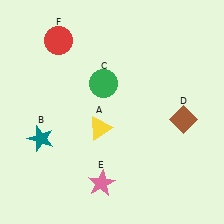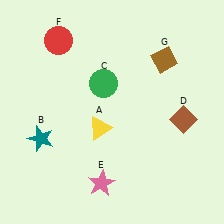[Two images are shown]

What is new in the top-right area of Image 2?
A brown diamond (G) was added in the top-right area of Image 2.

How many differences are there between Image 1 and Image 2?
There is 1 difference between the two images.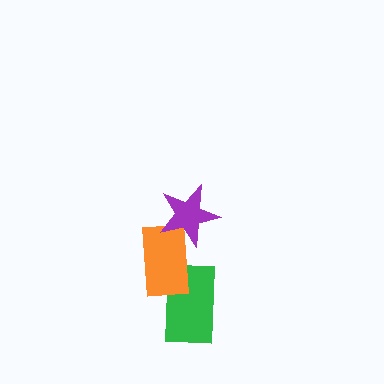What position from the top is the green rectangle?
The green rectangle is 3rd from the top.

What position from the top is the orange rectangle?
The orange rectangle is 2nd from the top.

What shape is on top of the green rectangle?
The orange rectangle is on top of the green rectangle.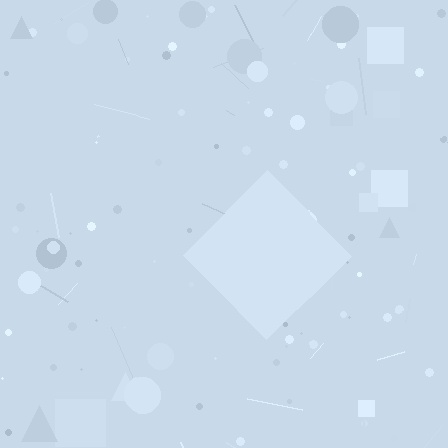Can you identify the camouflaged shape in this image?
The camouflaged shape is a diamond.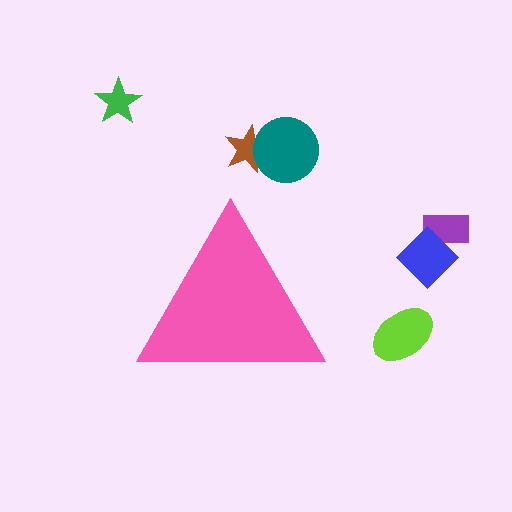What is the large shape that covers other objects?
A pink triangle.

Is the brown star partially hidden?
No, the brown star is fully visible.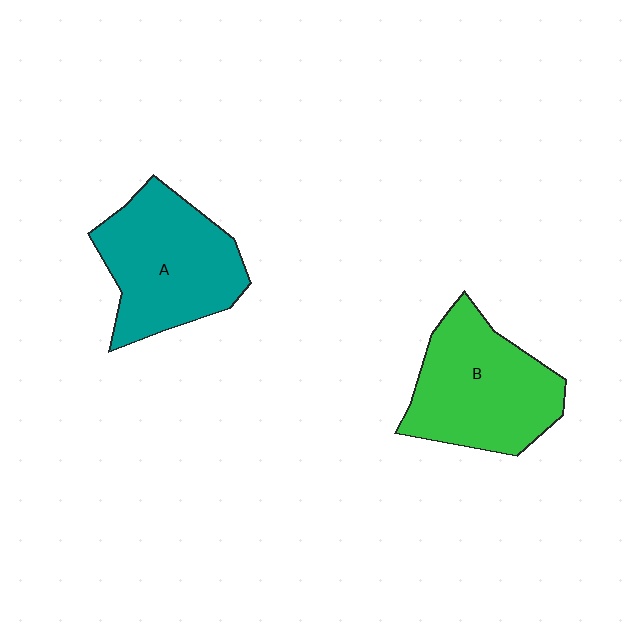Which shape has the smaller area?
Shape A (teal).